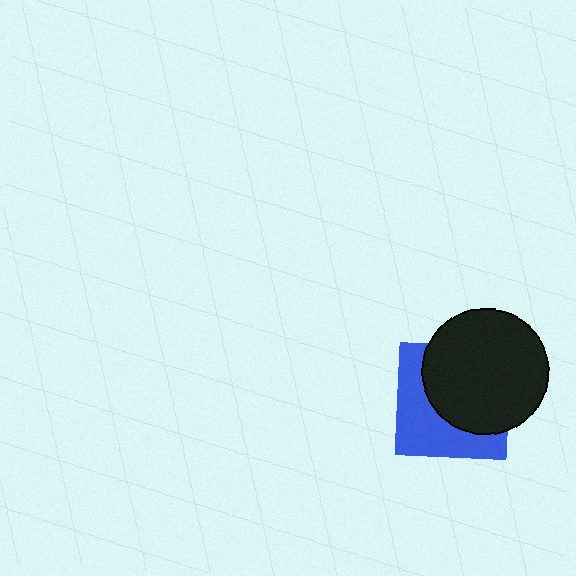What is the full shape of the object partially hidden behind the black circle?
The partially hidden object is a blue square.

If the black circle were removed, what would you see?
You would see the complete blue square.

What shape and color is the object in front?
The object in front is a black circle.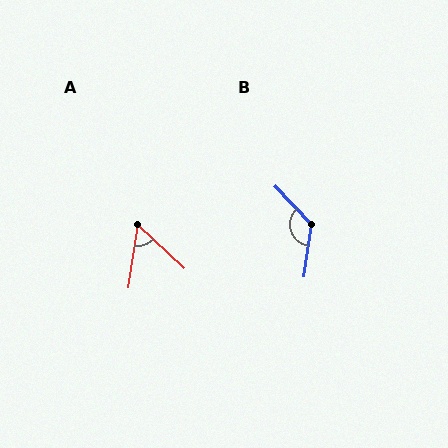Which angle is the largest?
B, at approximately 128 degrees.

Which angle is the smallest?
A, at approximately 55 degrees.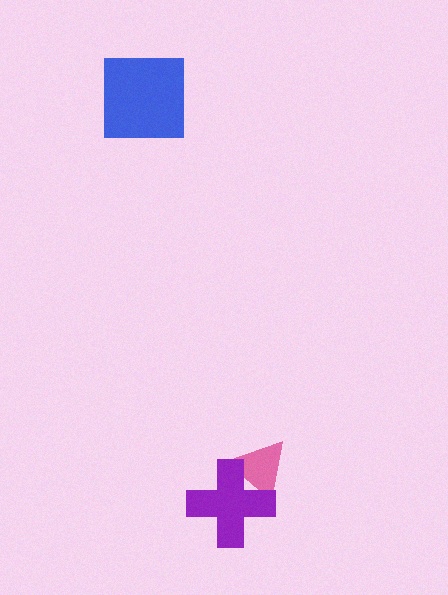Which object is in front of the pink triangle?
The purple cross is in front of the pink triangle.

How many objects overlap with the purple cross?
1 object overlaps with the purple cross.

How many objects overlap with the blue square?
0 objects overlap with the blue square.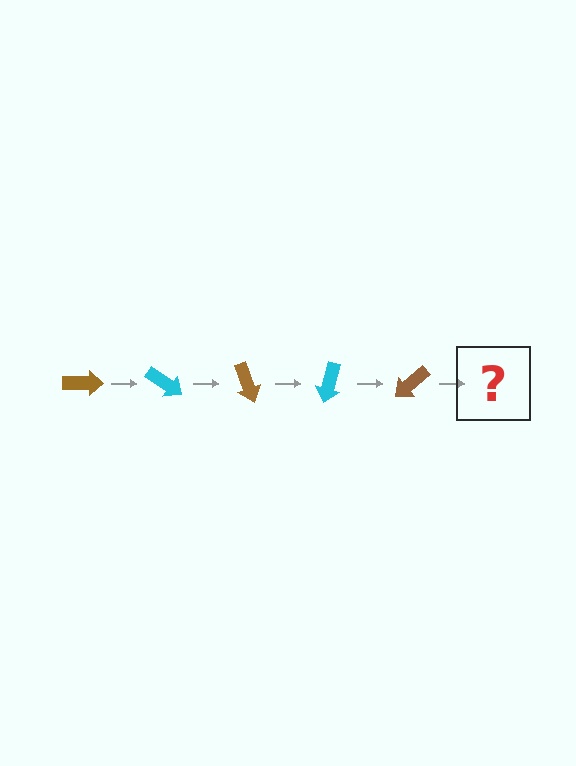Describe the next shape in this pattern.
It should be a cyan arrow, rotated 175 degrees from the start.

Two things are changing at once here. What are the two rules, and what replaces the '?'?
The two rules are that it rotates 35 degrees each step and the color cycles through brown and cyan. The '?' should be a cyan arrow, rotated 175 degrees from the start.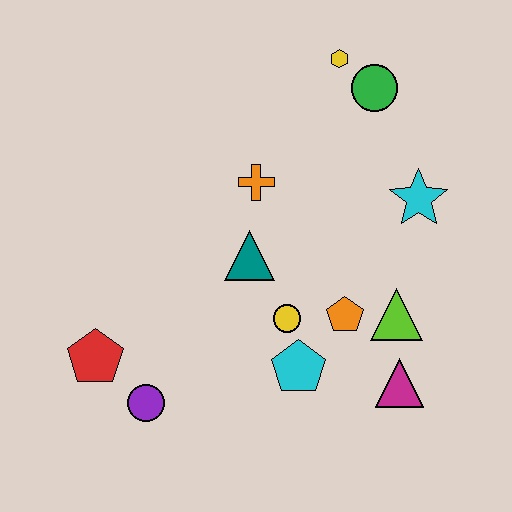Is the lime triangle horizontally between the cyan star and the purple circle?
Yes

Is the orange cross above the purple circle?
Yes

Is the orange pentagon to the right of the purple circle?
Yes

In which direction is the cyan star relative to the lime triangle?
The cyan star is above the lime triangle.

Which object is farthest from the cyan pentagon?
The yellow hexagon is farthest from the cyan pentagon.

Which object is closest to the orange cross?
The teal triangle is closest to the orange cross.